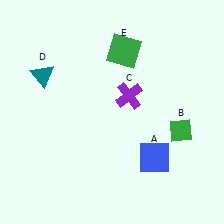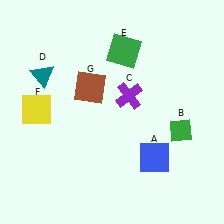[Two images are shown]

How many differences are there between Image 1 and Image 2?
There are 2 differences between the two images.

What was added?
A yellow square (F), a brown square (G) were added in Image 2.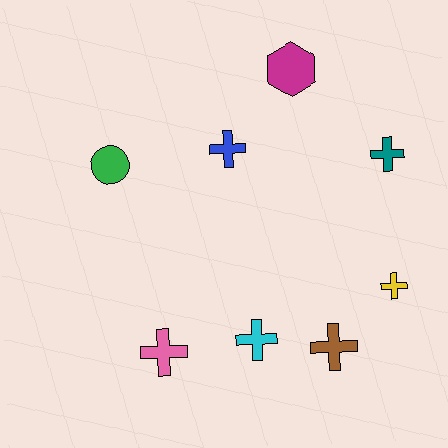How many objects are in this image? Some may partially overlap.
There are 8 objects.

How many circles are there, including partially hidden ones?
There is 1 circle.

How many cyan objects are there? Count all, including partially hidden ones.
There is 1 cyan object.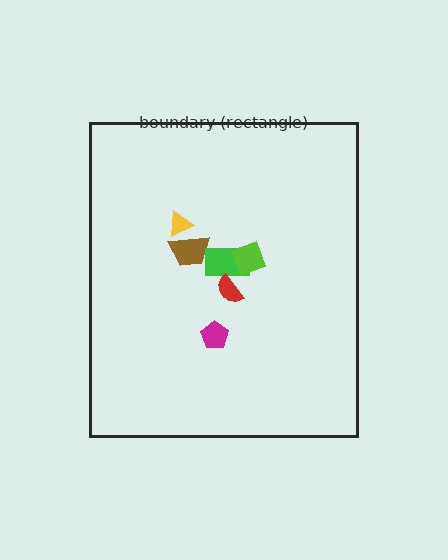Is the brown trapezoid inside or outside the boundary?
Inside.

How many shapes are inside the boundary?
6 inside, 0 outside.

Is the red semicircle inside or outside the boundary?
Inside.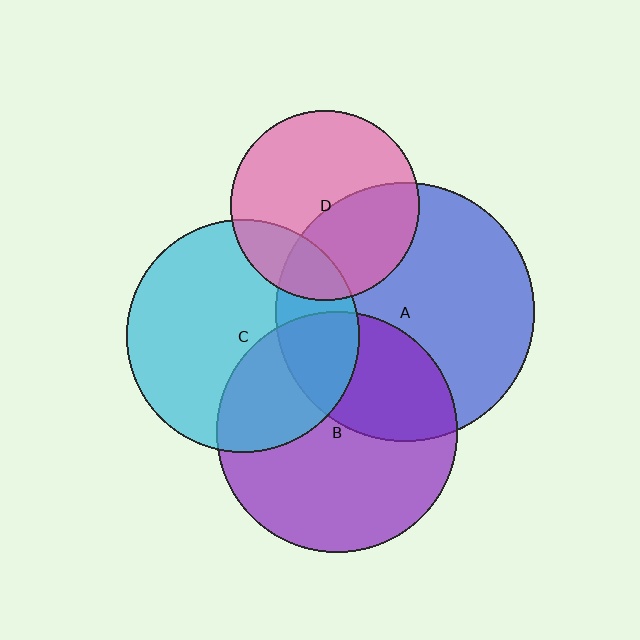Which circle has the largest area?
Circle A (blue).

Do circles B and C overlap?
Yes.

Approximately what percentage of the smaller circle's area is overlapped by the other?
Approximately 35%.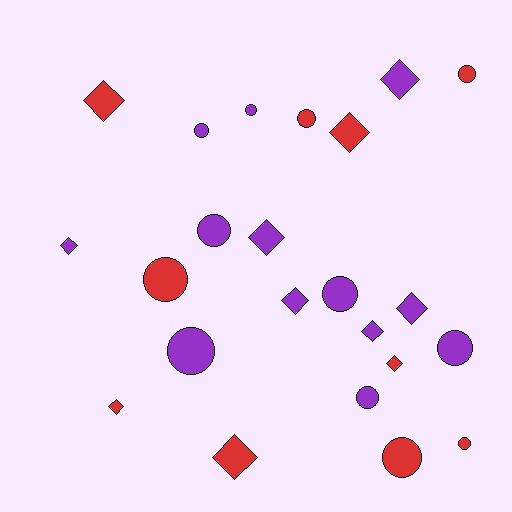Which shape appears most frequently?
Circle, with 12 objects.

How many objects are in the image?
There are 23 objects.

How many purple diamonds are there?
There are 6 purple diamonds.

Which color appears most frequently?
Purple, with 13 objects.